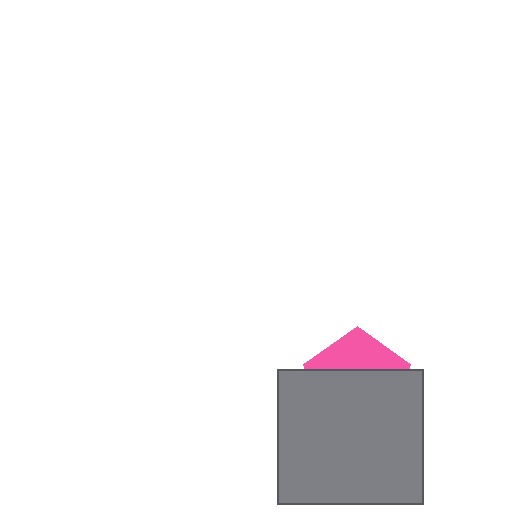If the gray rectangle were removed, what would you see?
You would see the complete pink pentagon.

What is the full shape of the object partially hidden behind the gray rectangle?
The partially hidden object is a pink pentagon.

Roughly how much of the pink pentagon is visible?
A small part of it is visible (roughly 34%).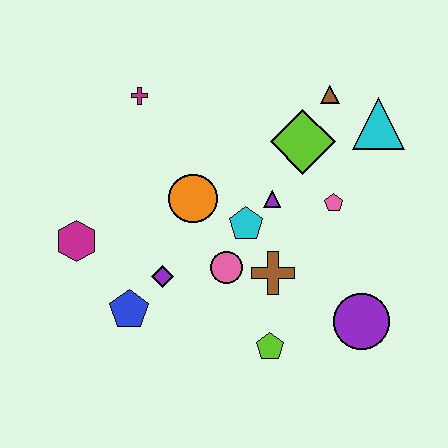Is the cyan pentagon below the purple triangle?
Yes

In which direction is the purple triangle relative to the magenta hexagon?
The purple triangle is to the right of the magenta hexagon.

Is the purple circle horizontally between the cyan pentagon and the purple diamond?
No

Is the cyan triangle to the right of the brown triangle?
Yes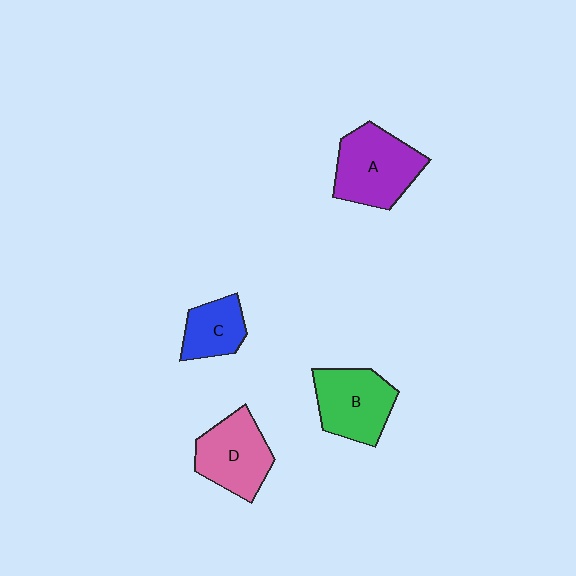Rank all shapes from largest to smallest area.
From largest to smallest: A (purple), B (green), D (pink), C (blue).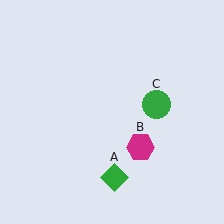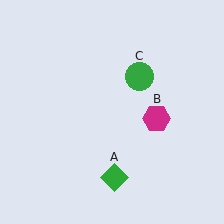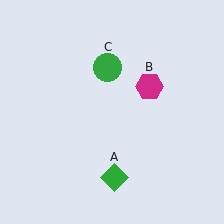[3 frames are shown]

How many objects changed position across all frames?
2 objects changed position: magenta hexagon (object B), green circle (object C).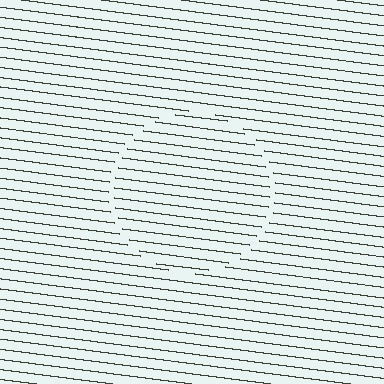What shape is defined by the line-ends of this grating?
An illusory circle. The interior of the shape contains the same grating, shifted by half a period — the contour is defined by the phase discontinuity where line-ends from the inner and outer gratings abut.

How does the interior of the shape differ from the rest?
The interior of the shape contains the same grating, shifted by half a period — the contour is defined by the phase discontinuity where line-ends from the inner and outer gratings abut.